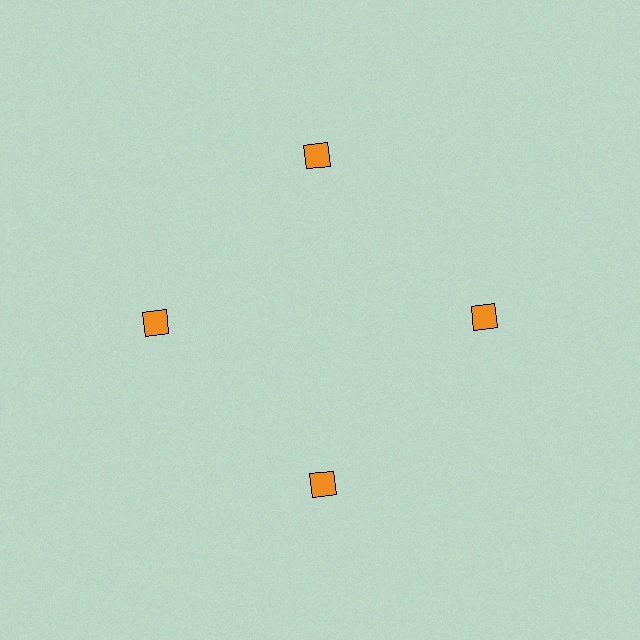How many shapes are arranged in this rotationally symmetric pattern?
There are 4 shapes, arranged in 4 groups of 1.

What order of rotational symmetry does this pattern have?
This pattern has 4-fold rotational symmetry.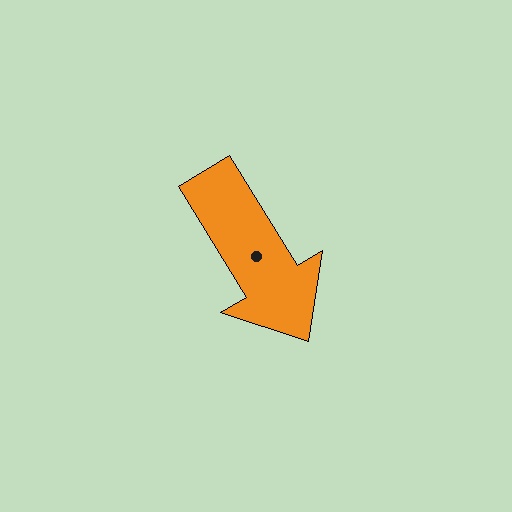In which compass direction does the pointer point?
Southeast.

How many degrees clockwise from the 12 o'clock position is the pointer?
Approximately 148 degrees.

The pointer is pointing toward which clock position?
Roughly 5 o'clock.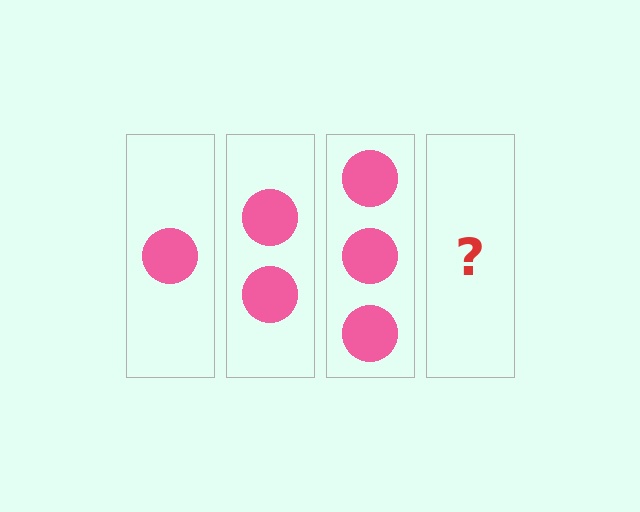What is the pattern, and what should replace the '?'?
The pattern is that each step adds one more circle. The '?' should be 4 circles.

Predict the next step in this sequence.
The next step is 4 circles.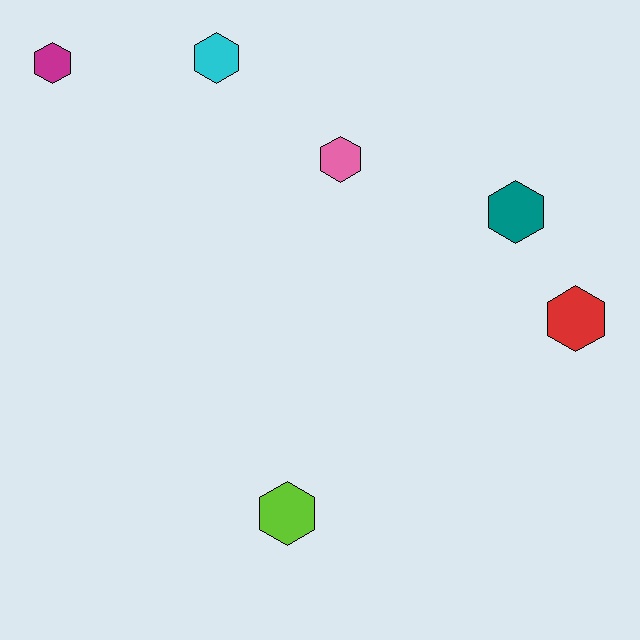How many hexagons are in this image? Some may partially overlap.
There are 6 hexagons.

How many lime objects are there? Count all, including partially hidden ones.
There is 1 lime object.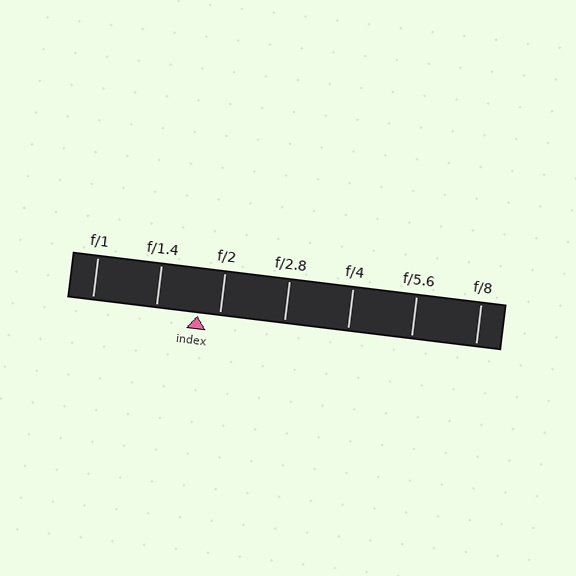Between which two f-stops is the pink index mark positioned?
The index mark is between f/1.4 and f/2.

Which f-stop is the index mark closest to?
The index mark is closest to f/2.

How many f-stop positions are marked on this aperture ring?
There are 7 f-stop positions marked.